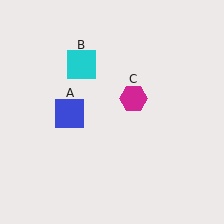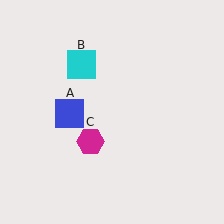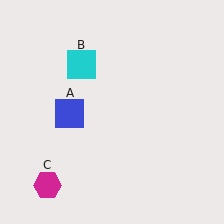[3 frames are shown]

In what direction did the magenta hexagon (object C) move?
The magenta hexagon (object C) moved down and to the left.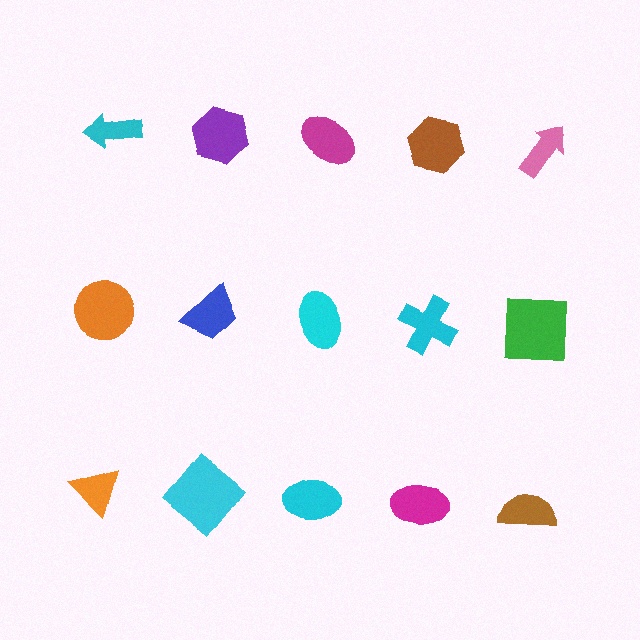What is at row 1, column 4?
A brown hexagon.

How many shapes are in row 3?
5 shapes.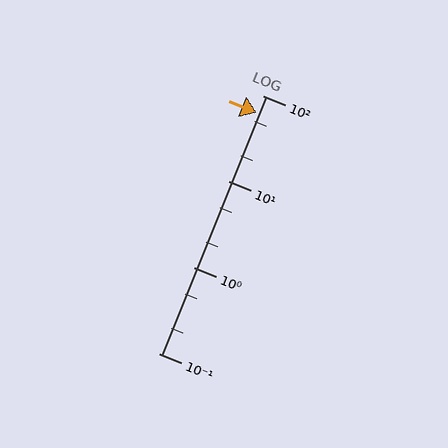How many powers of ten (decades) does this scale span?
The scale spans 3 decades, from 0.1 to 100.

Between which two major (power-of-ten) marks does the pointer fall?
The pointer is between 10 and 100.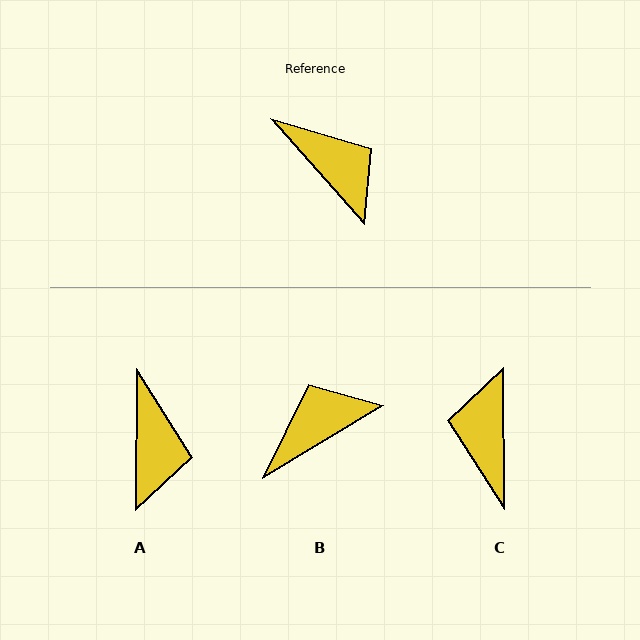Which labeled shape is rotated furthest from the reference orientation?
C, about 139 degrees away.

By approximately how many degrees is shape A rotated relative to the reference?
Approximately 42 degrees clockwise.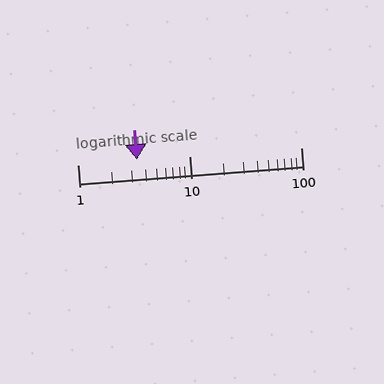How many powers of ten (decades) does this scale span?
The scale spans 2 decades, from 1 to 100.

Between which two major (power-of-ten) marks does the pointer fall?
The pointer is between 1 and 10.